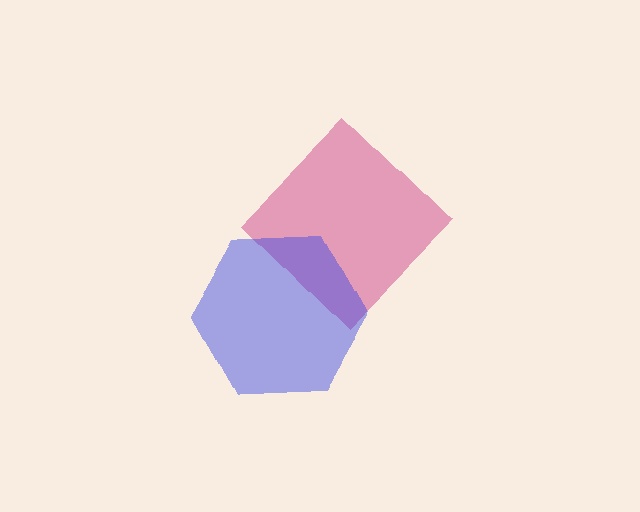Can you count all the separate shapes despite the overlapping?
Yes, there are 2 separate shapes.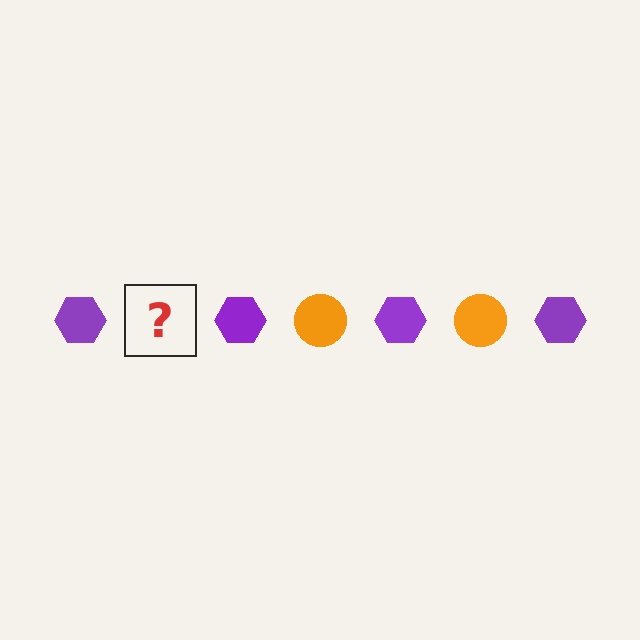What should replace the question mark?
The question mark should be replaced with an orange circle.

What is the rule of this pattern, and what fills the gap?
The rule is that the pattern alternates between purple hexagon and orange circle. The gap should be filled with an orange circle.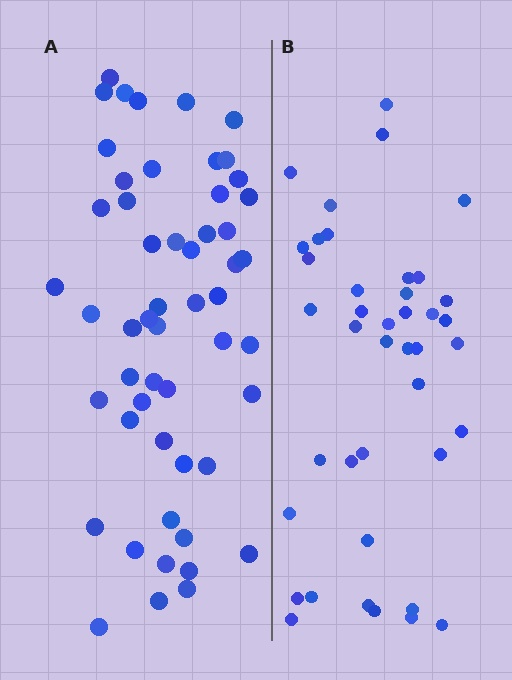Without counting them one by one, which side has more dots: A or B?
Region A (the left region) has more dots.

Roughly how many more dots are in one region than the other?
Region A has roughly 12 or so more dots than region B.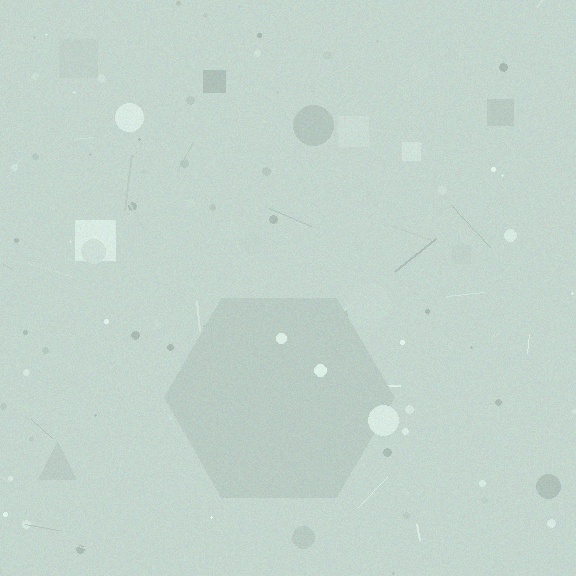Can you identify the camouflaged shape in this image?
The camouflaged shape is a hexagon.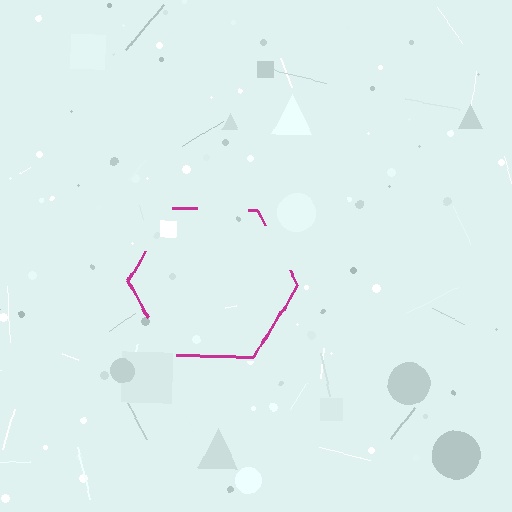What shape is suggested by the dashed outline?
The dashed outline suggests a hexagon.